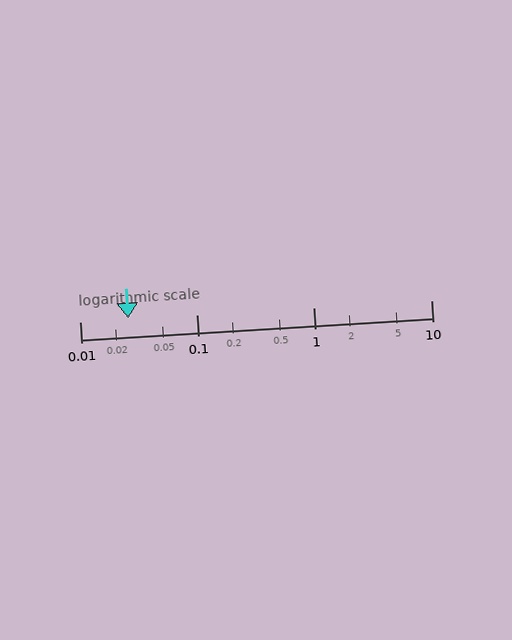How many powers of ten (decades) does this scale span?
The scale spans 3 decades, from 0.01 to 10.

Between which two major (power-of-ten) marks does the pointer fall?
The pointer is between 0.01 and 0.1.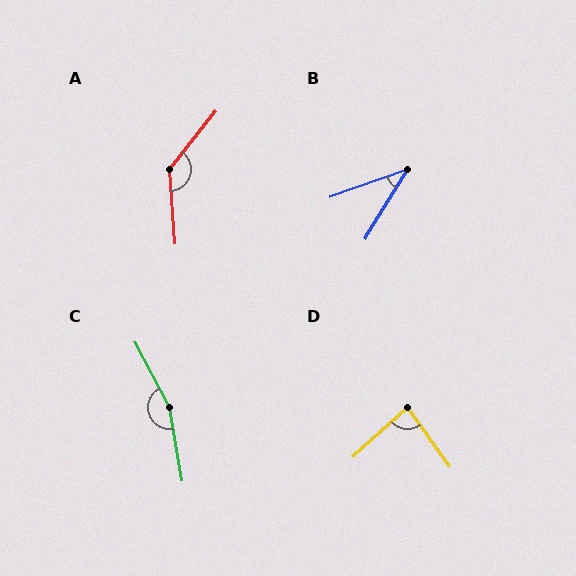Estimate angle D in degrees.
Approximately 84 degrees.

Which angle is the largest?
C, at approximately 162 degrees.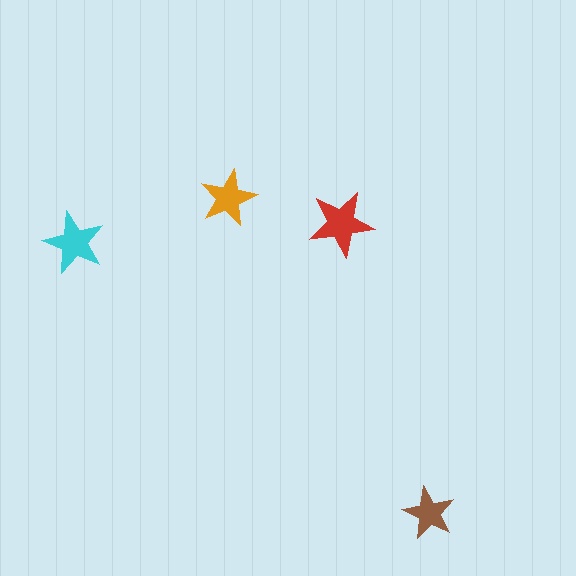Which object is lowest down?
The brown star is bottommost.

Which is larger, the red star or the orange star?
The red one.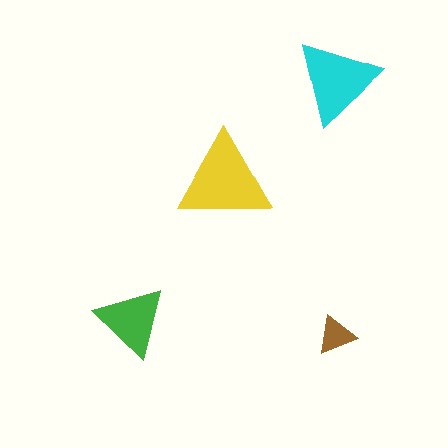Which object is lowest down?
The brown triangle is bottommost.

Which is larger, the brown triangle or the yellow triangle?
The yellow one.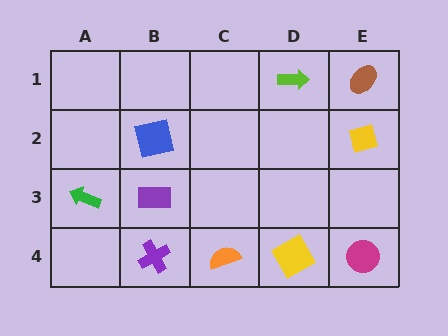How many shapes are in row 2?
2 shapes.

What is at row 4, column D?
A yellow diamond.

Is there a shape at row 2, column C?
No, that cell is empty.